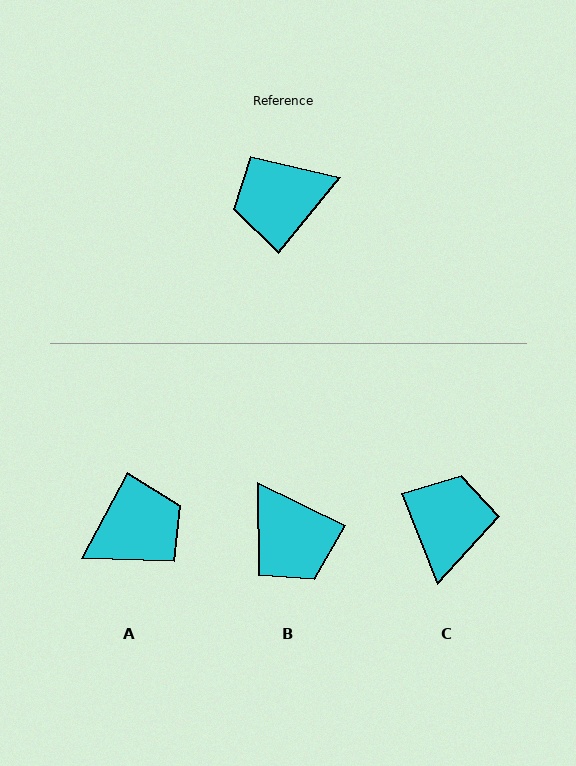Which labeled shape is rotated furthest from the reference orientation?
A, about 169 degrees away.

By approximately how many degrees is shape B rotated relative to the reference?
Approximately 104 degrees counter-clockwise.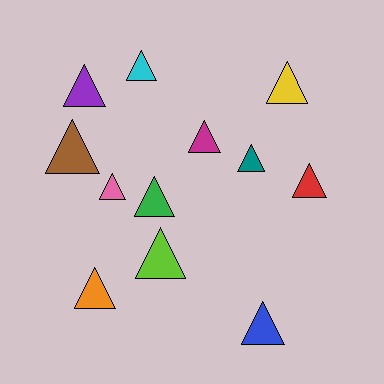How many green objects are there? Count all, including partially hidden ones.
There is 1 green object.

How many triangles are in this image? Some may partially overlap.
There are 12 triangles.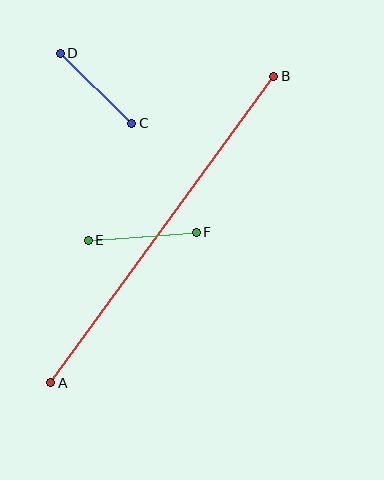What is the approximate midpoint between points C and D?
The midpoint is at approximately (96, 88) pixels.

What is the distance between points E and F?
The distance is approximately 108 pixels.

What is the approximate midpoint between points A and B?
The midpoint is at approximately (162, 230) pixels.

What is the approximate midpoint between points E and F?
The midpoint is at approximately (142, 236) pixels.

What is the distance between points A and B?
The distance is approximately 379 pixels.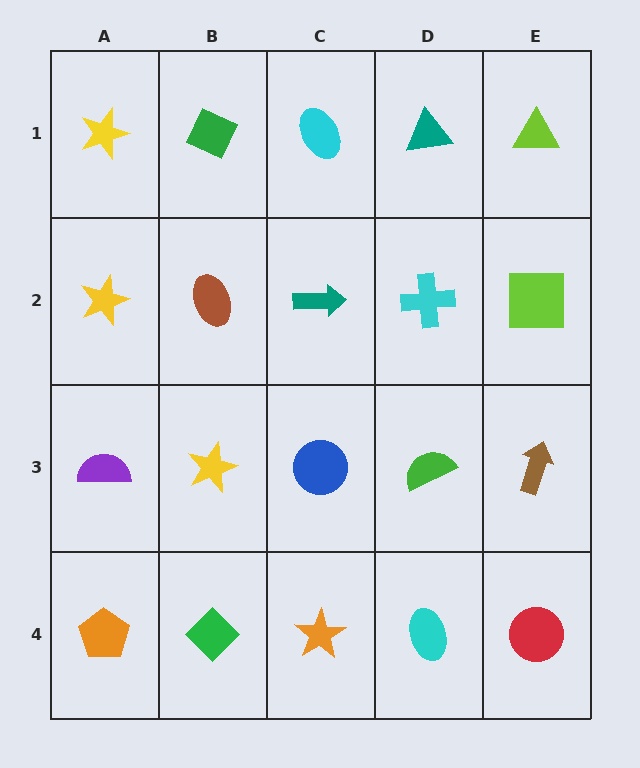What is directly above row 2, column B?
A green diamond.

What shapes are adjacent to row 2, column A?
A yellow star (row 1, column A), a purple semicircle (row 3, column A), a brown ellipse (row 2, column B).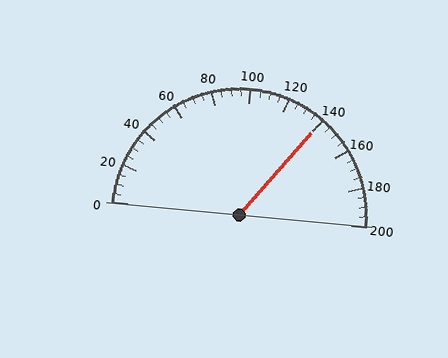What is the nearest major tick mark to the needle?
The nearest major tick mark is 140.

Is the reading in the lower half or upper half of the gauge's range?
The reading is in the upper half of the range (0 to 200).